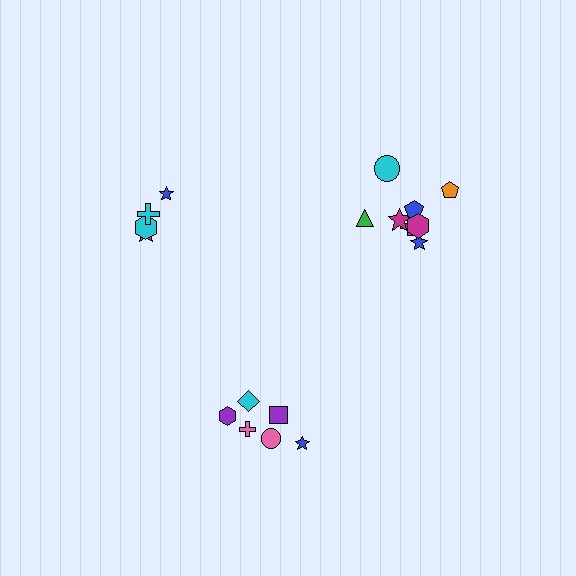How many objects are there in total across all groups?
There are 18 objects.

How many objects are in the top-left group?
There are 4 objects.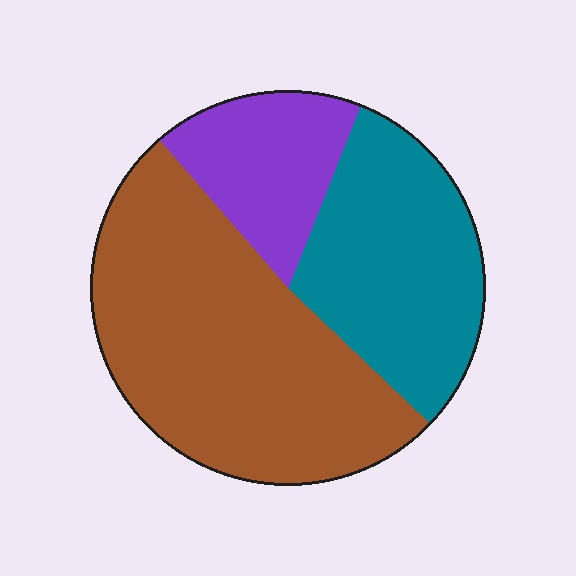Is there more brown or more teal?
Brown.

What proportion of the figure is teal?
Teal takes up about one third (1/3) of the figure.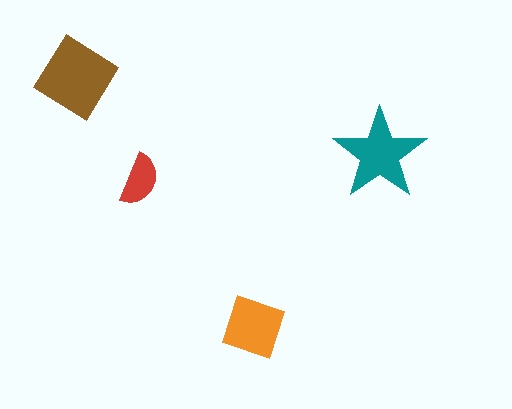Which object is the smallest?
The red semicircle.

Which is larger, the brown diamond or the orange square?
The brown diamond.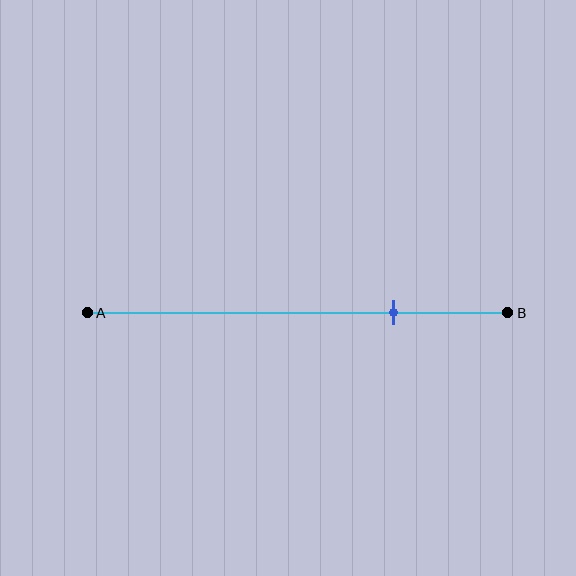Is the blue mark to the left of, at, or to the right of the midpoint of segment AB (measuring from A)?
The blue mark is to the right of the midpoint of segment AB.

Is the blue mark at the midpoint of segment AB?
No, the mark is at about 75% from A, not at the 50% midpoint.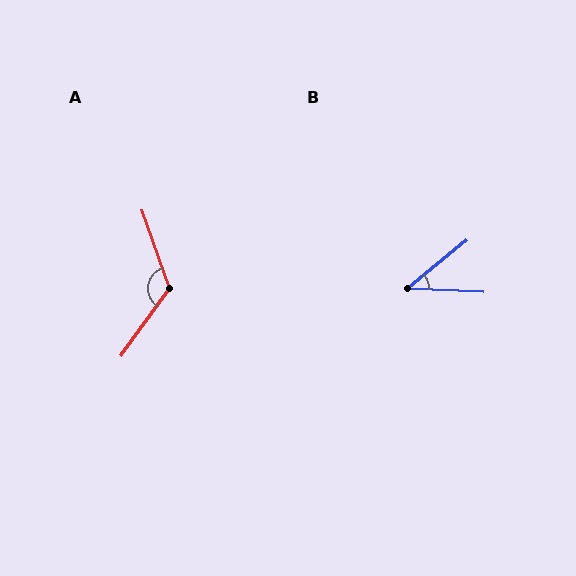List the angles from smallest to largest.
B (42°), A (125°).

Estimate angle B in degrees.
Approximately 42 degrees.